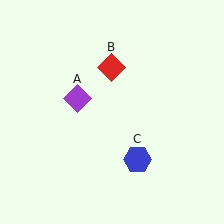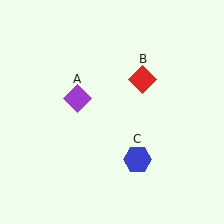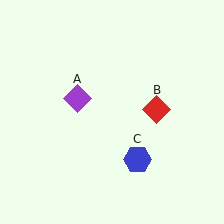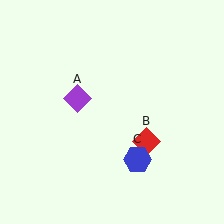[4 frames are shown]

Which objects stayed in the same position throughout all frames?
Purple diamond (object A) and blue hexagon (object C) remained stationary.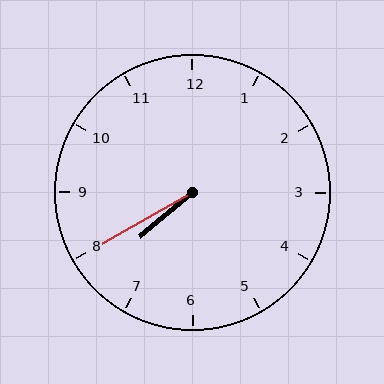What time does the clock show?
7:40.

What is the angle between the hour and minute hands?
Approximately 10 degrees.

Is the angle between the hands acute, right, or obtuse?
It is acute.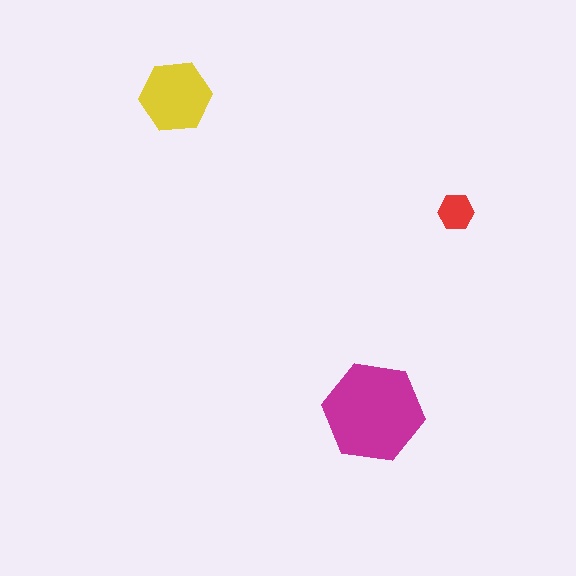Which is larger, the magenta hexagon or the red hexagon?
The magenta one.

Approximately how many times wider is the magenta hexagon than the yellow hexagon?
About 1.5 times wider.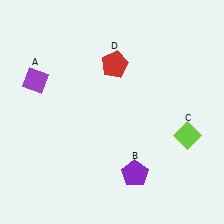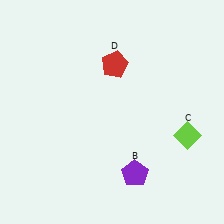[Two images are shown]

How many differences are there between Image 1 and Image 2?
There is 1 difference between the two images.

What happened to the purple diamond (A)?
The purple diamond (A) was removed in Image 2. It was in the top-left area of Image 1.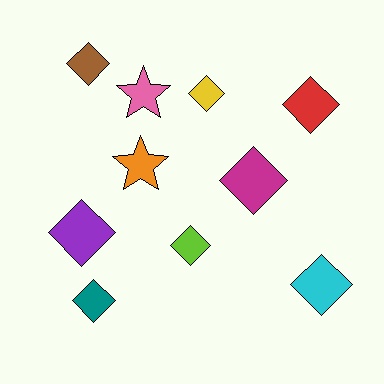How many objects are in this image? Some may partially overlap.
There are 10 objects.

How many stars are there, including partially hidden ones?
There are 2 stars.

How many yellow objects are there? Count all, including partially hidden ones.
There is 1 yellow object.